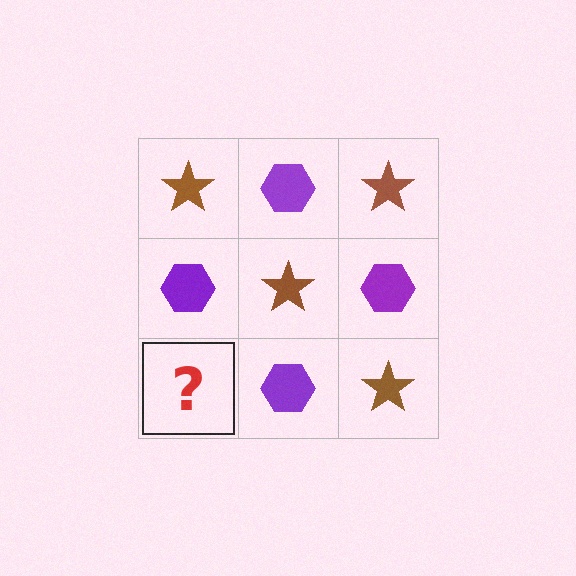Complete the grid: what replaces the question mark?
The question mark should be replaced with a brown star.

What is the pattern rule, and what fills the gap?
The rule is that it alternates brown star and purple hexagon in a checkerboard pattern. The gap should be filled with a brown star.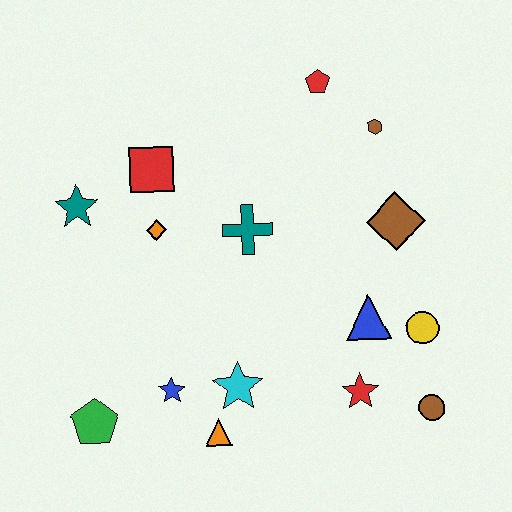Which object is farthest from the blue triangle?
The teal star is farthest from the blue triangle.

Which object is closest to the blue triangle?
The yellow circle is closest to the blue triangle.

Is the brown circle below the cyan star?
Yes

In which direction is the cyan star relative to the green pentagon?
The cyan star is to the right of the green pentagon.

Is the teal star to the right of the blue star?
No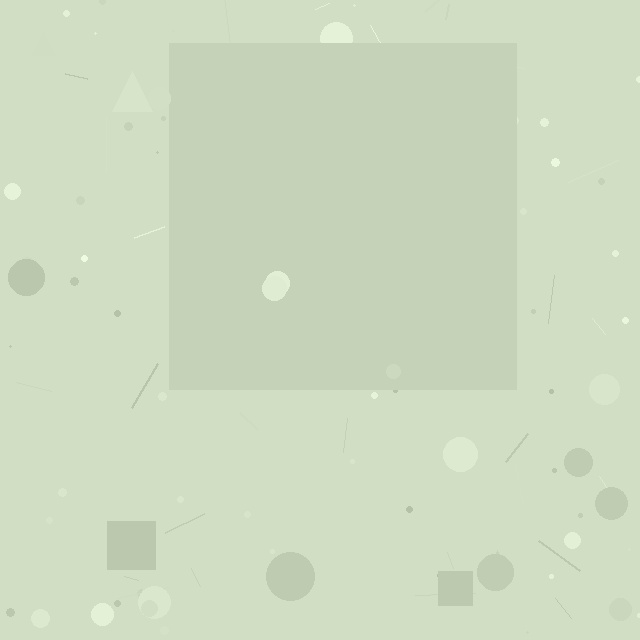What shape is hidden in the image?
A square is hidden in the image.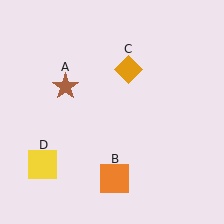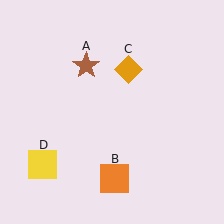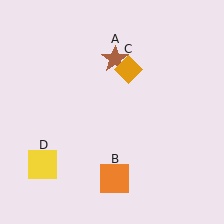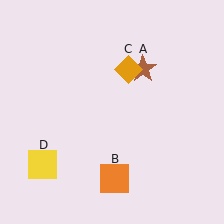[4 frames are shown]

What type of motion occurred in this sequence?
The brown star (object A) rotated clockwise around the center of the scene.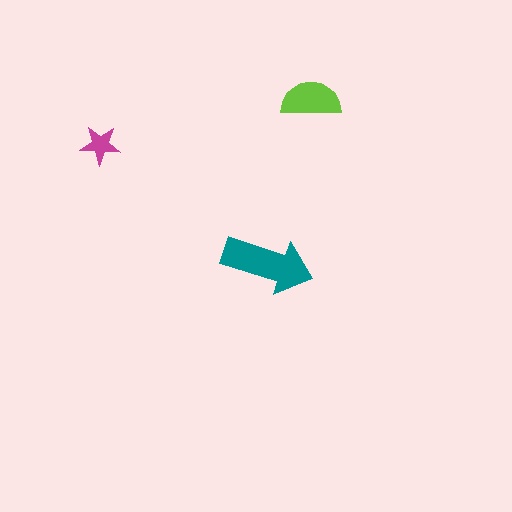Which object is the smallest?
The magenta star.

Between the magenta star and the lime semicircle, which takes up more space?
The lime semicircle.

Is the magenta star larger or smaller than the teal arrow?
Smaller.